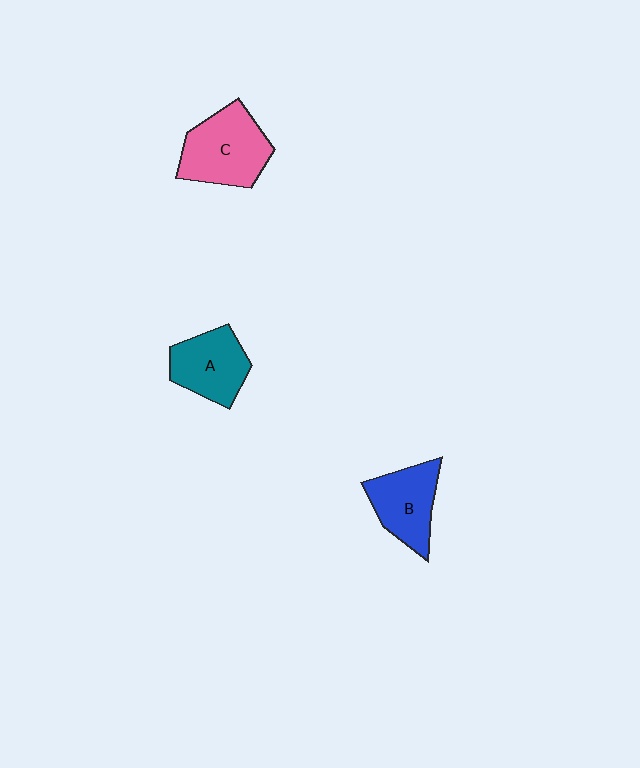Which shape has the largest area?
Shape C (pink).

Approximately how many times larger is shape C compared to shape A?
Approximately 1.3 times.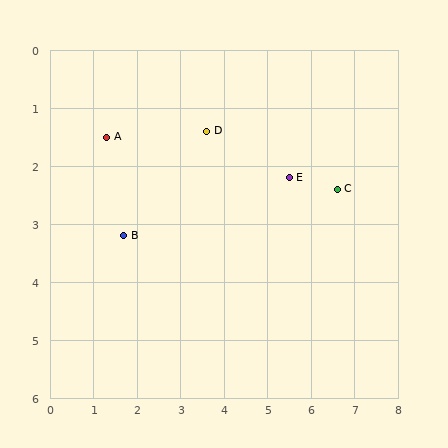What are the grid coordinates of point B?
Point B is at approximately (1.7, 3.2).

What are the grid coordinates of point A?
Point A is at approximately (1.3, 1.5).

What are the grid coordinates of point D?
Point D is at approximately (3.6, 1.4).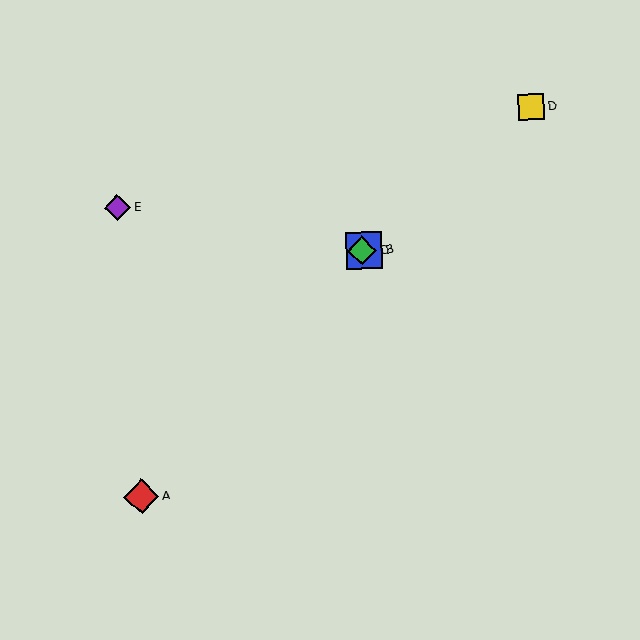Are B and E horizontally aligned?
No, B is at y≈251 and E is at y≈208.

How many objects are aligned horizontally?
2 objects (B, C) are aligned horizontally.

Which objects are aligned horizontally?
Objects B, C are aligned horizontally.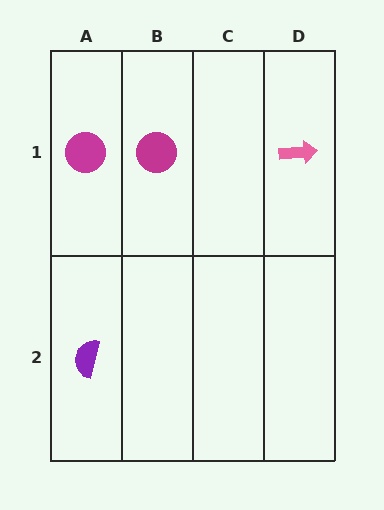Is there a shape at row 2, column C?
No, that cell is empty.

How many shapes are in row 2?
1 shape.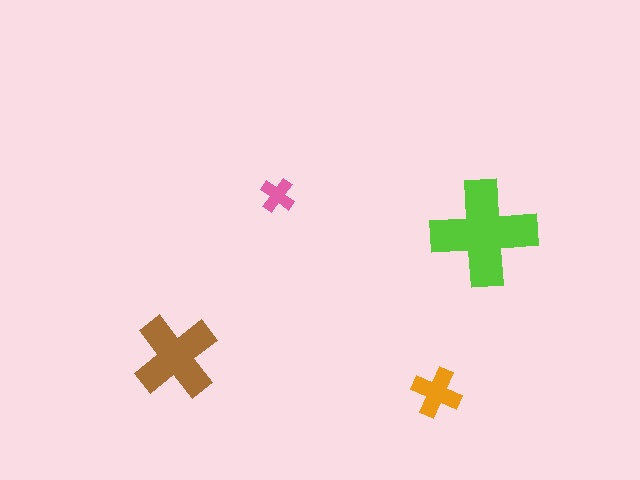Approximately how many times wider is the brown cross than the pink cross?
About 2.5 times wider.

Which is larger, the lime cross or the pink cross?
The lime one.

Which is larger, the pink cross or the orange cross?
The orange one.